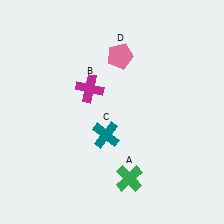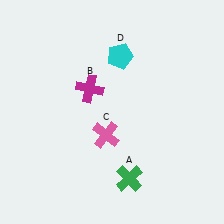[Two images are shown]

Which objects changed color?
C changed from teal to pink. D changed from pink to cyan.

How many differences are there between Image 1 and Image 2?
There are 2 differences between the two images.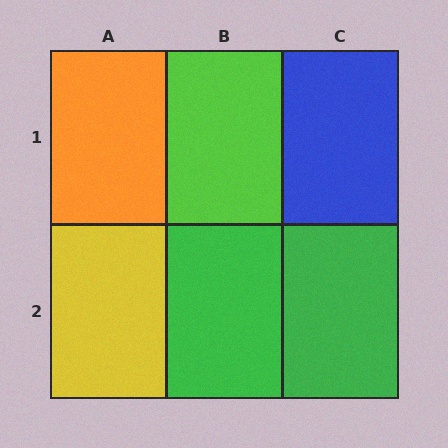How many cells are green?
2 cells are green.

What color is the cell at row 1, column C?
Blue.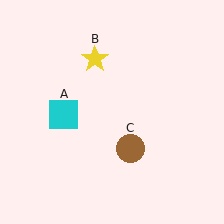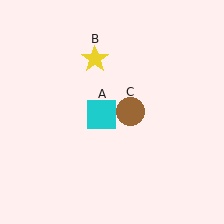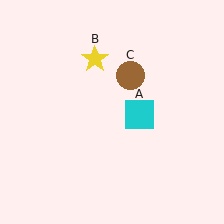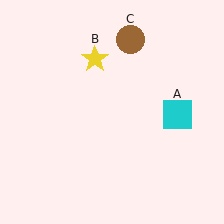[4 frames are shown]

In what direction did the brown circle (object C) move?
The brown circle (object C) moved up.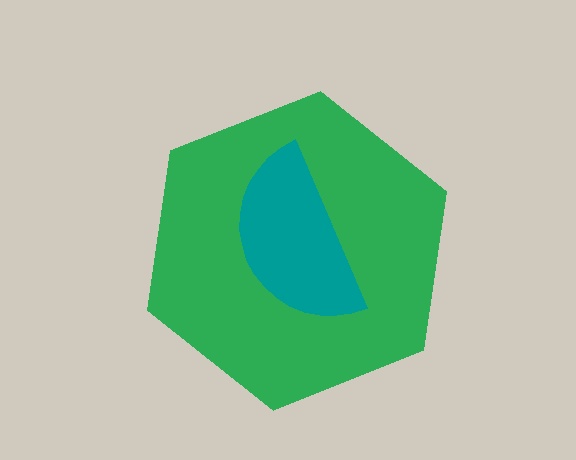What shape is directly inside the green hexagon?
The teal semicircle.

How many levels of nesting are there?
2.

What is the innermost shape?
The teal semicircle.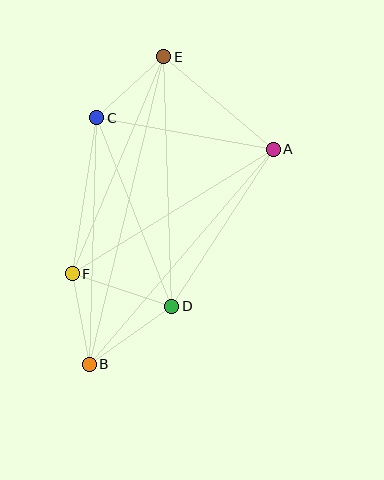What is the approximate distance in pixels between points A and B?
The distance between A and B is approximately 283 pixels.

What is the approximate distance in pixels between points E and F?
The distance between E and F is approximately 236 pixels.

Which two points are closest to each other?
Points C and E are closest to each other.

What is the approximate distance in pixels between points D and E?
The distance between D and E is approximately 249 pixels.